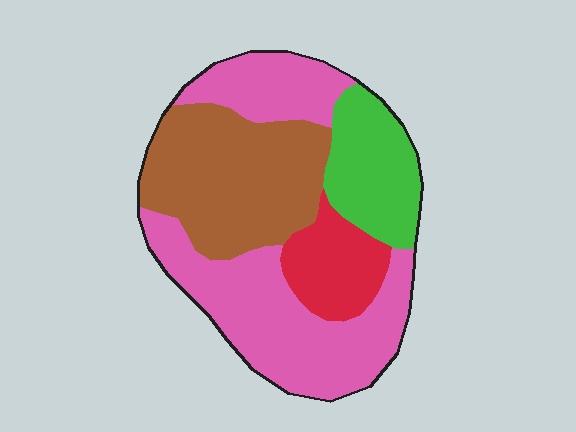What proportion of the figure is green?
Green takes up about one sixth (1/6) of the figure.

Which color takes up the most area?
Pink, at roughly 45%.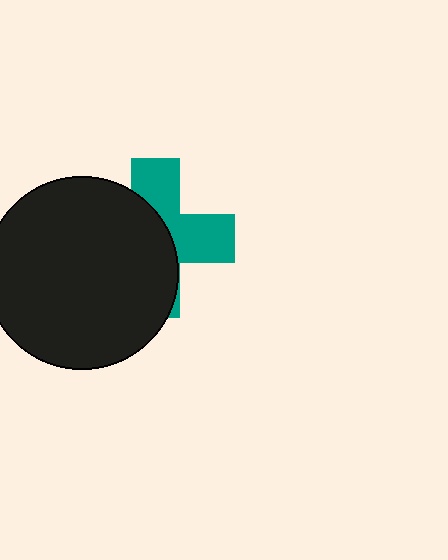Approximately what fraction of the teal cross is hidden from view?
Roughly 57% of the teal cross is hidden behind the black circle.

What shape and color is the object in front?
The object in front is a black circle.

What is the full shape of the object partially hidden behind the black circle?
The partially hidden object is a teal cross.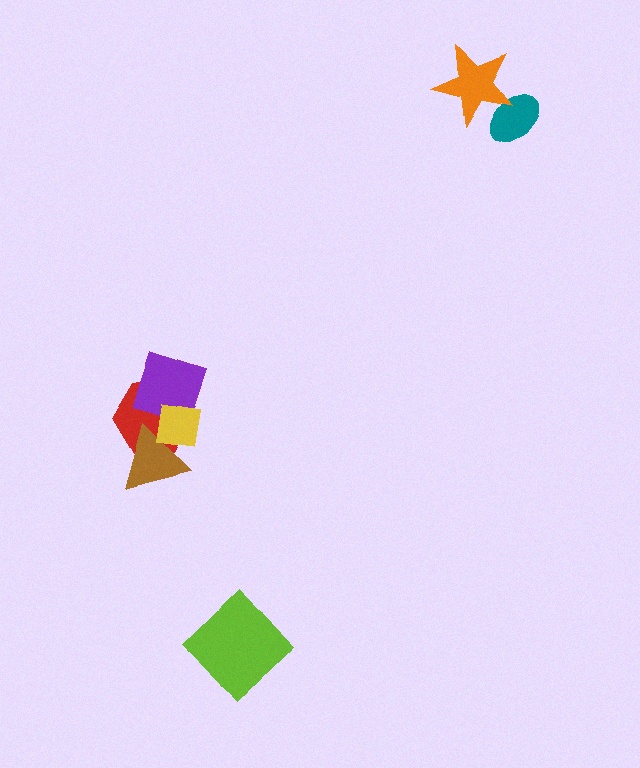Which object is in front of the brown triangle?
The yellow square is in front of the brown triangle.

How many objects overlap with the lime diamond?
0 objects overlap with the lime diamond.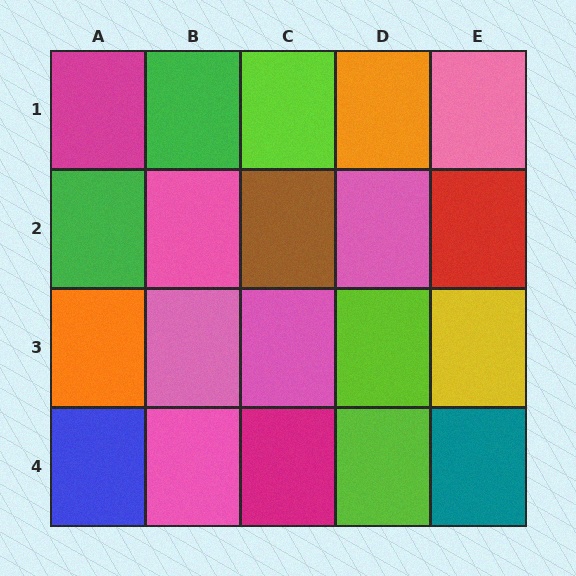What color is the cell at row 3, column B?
Pink.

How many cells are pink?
6 cells are pink.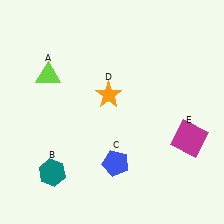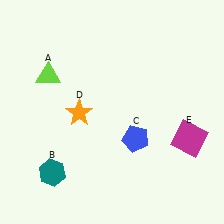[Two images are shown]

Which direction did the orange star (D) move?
The orange star (D) moved left.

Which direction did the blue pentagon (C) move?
The blue pentagon (C) moved up.